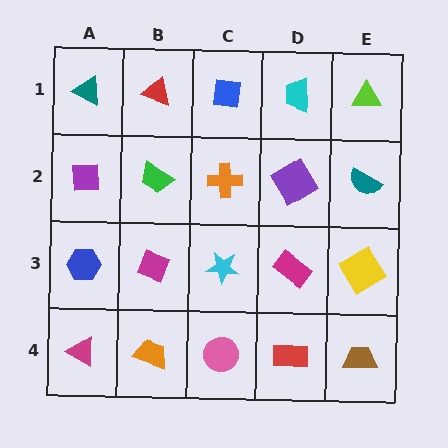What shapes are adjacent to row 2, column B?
A red triangle (row 1, column B), a magenta diamond (row 3, column B), a purple square (row 2, column A), an orange cross (row 2, column C).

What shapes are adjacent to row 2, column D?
A cyan trapezoid (row 1, column D), a magenta rectangle (row 3, column D), an orange cross (row 2, column C), a teal semicircle (row 2, column E).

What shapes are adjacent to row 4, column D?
A magenta rectangle (row 3, column D), a pink circle (row 4, column C), a brown trapezoid (row 4, column E).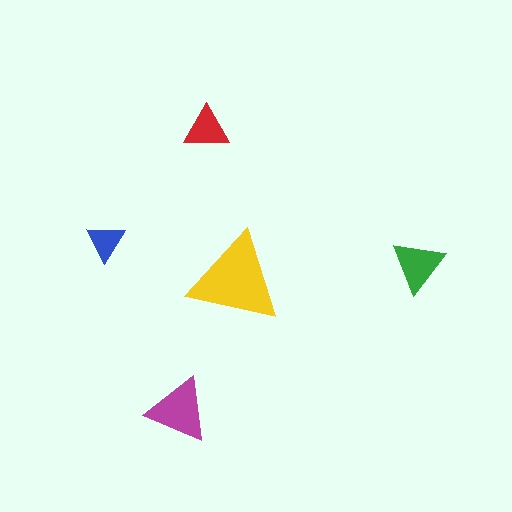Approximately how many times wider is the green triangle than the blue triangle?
About 1.5 times wider.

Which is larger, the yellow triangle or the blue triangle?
The yellow one.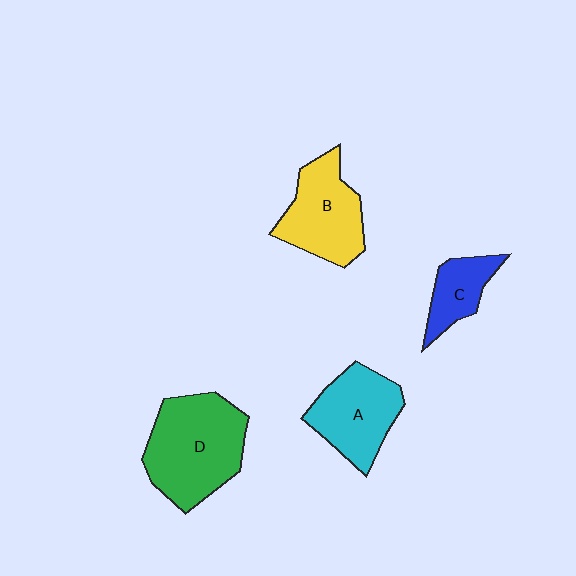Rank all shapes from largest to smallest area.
From largest to smallest: D (green), B (yellow), A (cyan), C (blue).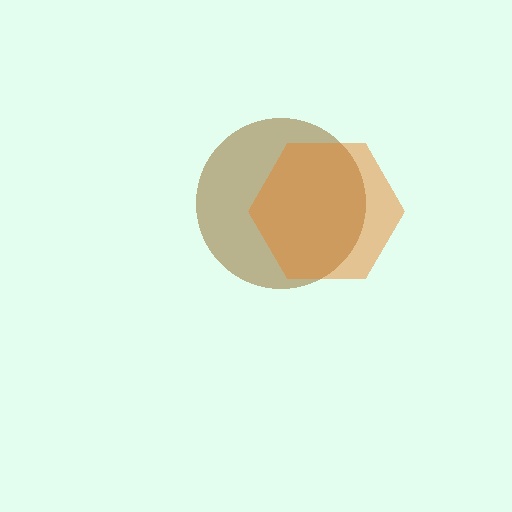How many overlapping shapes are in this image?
There are 2 overlapping shapes in the image.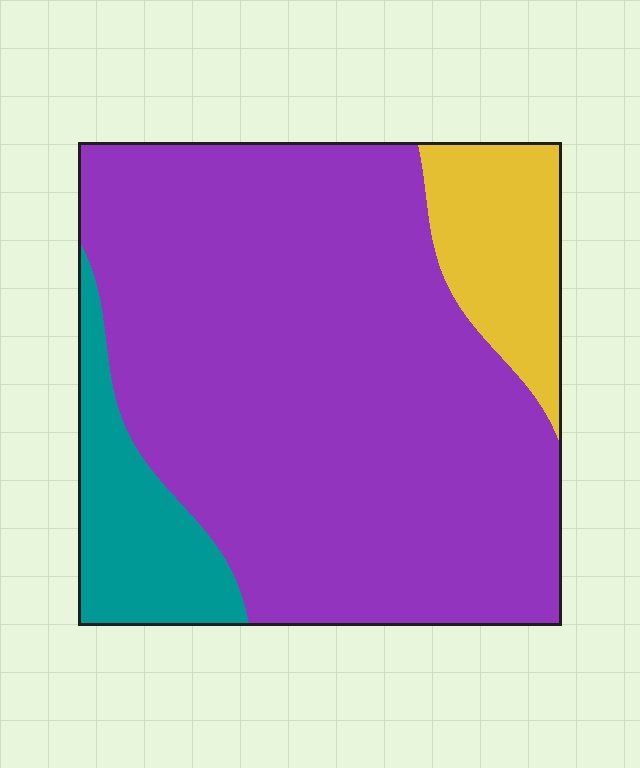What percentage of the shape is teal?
Teal takes up about one eighth (1/8) of the shape.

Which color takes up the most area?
Purple, at roughly 75%.